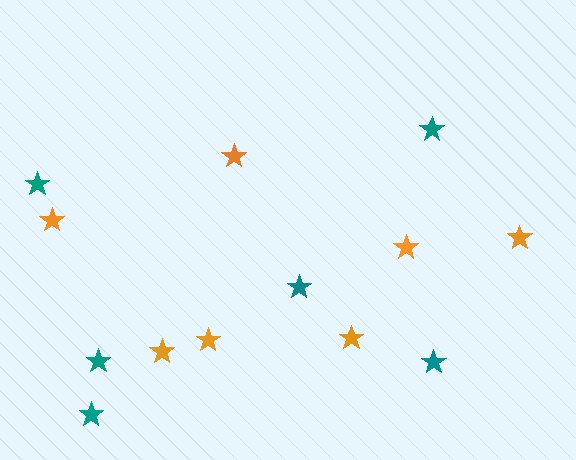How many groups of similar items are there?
There are 2 groups: one group of orange stars (7) and one group of teal stars (6).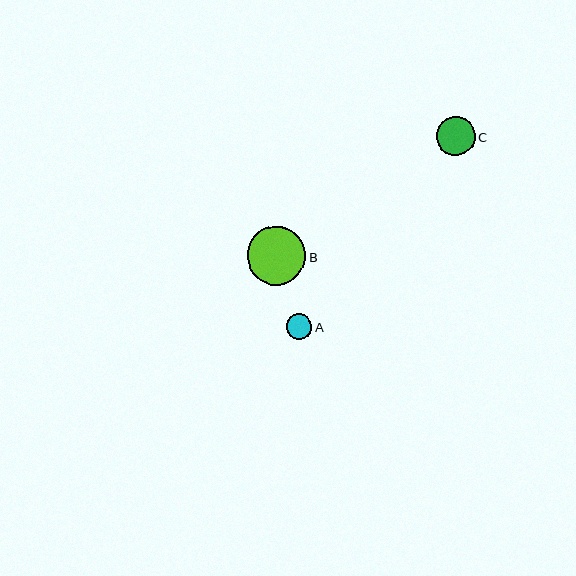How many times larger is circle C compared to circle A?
Circle C is approximately 1.5 times the size of circle A.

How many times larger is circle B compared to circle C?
Circle B is approximately 1.5 times the size of circle C.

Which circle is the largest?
Circle B is the largest with a size of approximately 59 pixels.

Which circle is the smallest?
Circle A is the smallest with a size of approximately 25 pixels.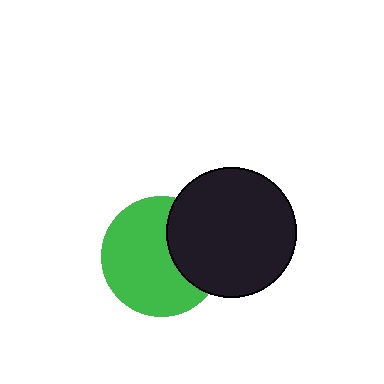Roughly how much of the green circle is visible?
Most of it is visible (roughly 68%).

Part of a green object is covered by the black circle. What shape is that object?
It is a circle.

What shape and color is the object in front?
The object in front is a black circle.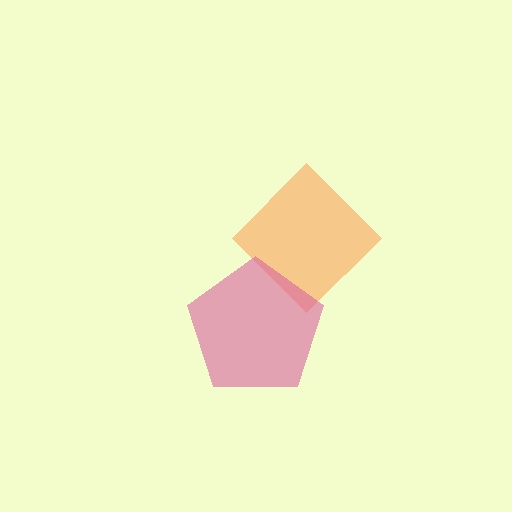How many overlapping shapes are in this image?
There are 2 overlapping shapes in the image.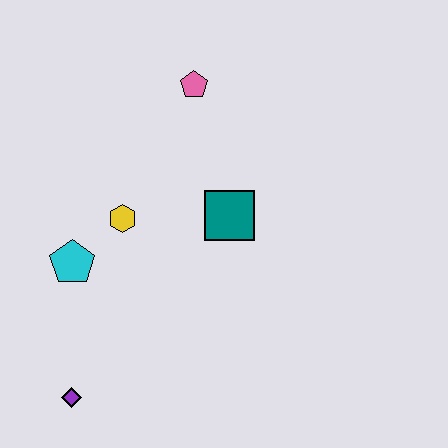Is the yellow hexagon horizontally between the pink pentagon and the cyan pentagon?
Yes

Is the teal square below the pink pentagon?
Yes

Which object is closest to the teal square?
The yellow hexagon is closest to the teal square.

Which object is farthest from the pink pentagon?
The purple diamond is farthest from the pink pentagon.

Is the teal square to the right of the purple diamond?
Yes